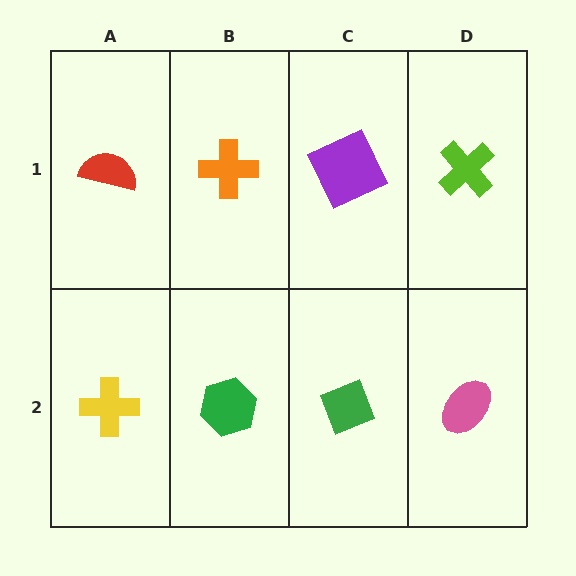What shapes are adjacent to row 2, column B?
An orange cross (row 1, column B), a yellow cross (row 2, column A), a green diamond (row 2, column C).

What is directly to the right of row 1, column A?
An orange cross.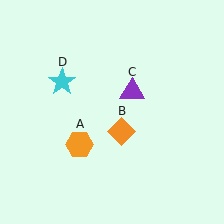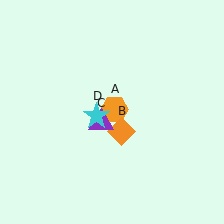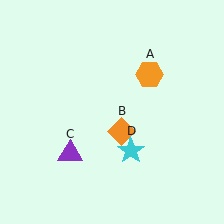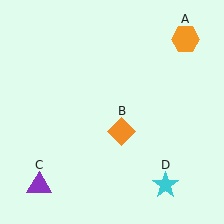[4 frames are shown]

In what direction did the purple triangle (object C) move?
The purple triangle (object C) moved down and to the left.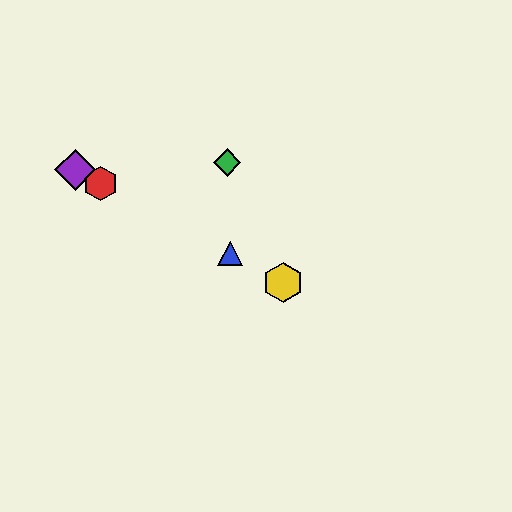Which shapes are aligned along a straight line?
The red hexagon, the blue triangle, the yellow hexagon, the purple diamond are aligned along a straight line.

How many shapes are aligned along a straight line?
4 shapes (the red hexagon, the blue triangle, the yellow hexagon, the purple diamond) are aligned along a straight line.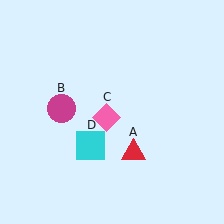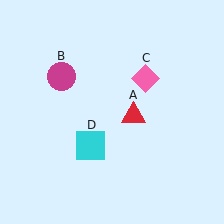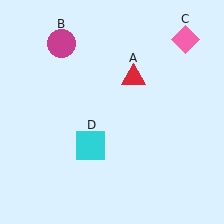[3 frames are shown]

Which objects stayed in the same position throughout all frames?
Cyan square (object D) remained stationary.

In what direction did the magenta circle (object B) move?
The magenta circle (object B) moved up.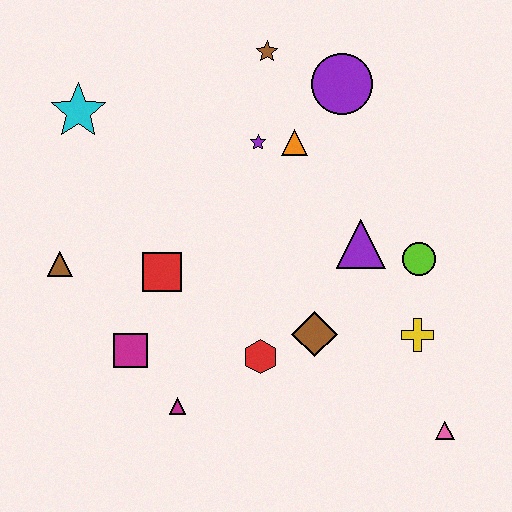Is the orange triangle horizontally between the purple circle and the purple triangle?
No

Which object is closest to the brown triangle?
The red square is closest to the brown triangle.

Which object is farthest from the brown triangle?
The pink triangle is farthest from the brown triangle.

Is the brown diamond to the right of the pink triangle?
No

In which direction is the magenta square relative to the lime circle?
The magenta square is to the left of the lime circle.